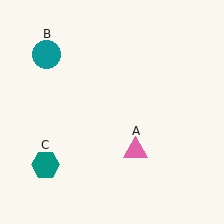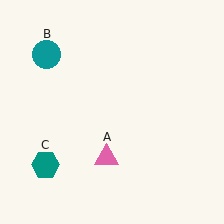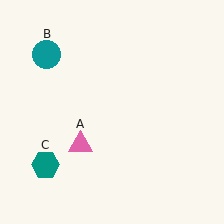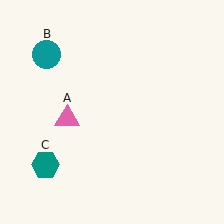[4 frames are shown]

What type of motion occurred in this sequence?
The pink triangle (object A) rotated clockwise around the center of the scene.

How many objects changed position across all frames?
1 object changed position: pink triangle (object A).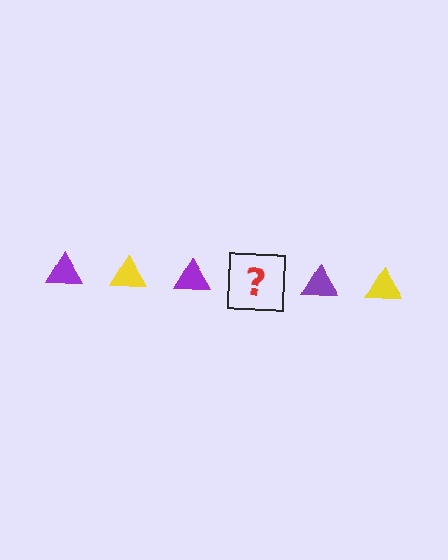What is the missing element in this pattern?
The missing element is a yellow triangle.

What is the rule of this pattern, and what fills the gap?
The rule is that the pattern cycles through purple, yellow triangles. The gap should be filled with a yellow triangle.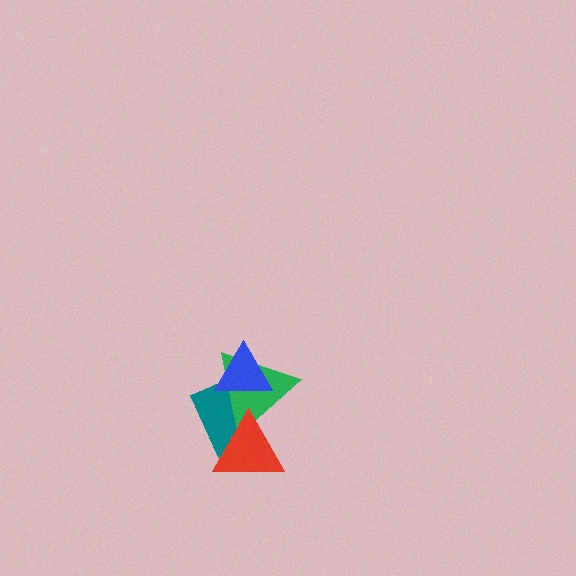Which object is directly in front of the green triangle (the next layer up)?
The blue triangle is directly in front of the green triangle.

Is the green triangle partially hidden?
Yes, it is partially covered by another shape.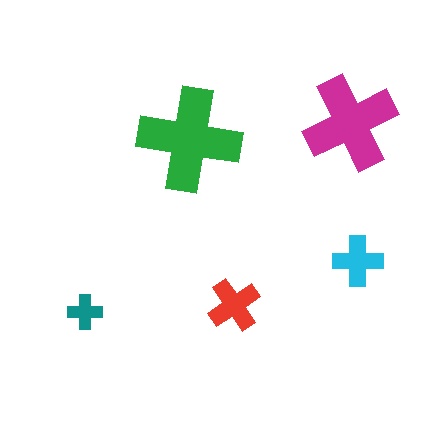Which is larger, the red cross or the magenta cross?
The magenta one.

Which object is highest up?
The magenta cross is topmost.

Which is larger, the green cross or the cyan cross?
The green one.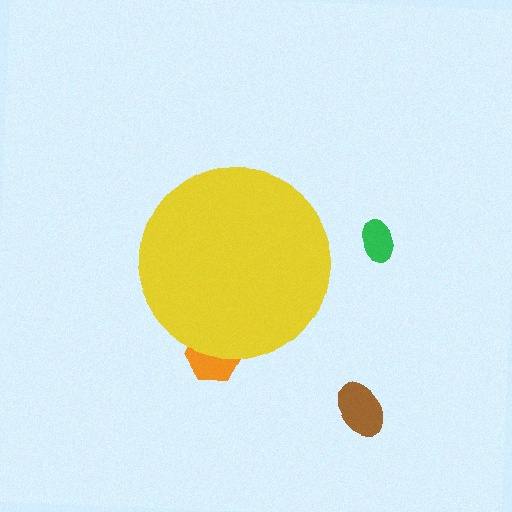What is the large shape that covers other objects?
A yellow circle.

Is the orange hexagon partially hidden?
Yes, the orange hexagon is partially hidden behind the yellow circle.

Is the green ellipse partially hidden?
No, the green ellipse is fully visible.